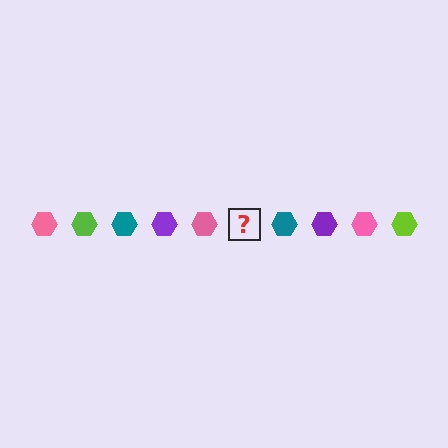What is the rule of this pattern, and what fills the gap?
The rule is that the pattern cycles through pink, lime, teal, purple hexagons. The gap should be filled with a lime hexagon.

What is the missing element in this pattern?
The missing element is a lime hexagon.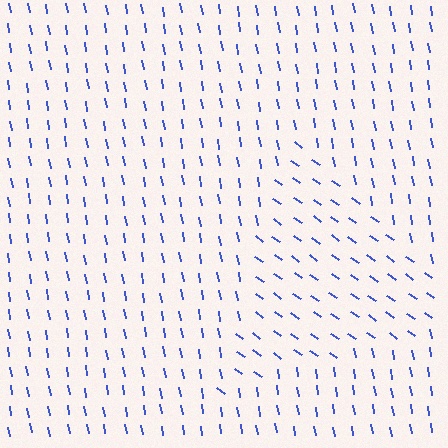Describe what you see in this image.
The image is filled with small blue line segments. A triangle region in the image has lines oriented differently from the surrounding lines, creating a visible texture boundary.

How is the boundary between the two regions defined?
The boundary is defined purely by a change in line orientation (approximately 45 degrees difference). All lines are the same color and thickness.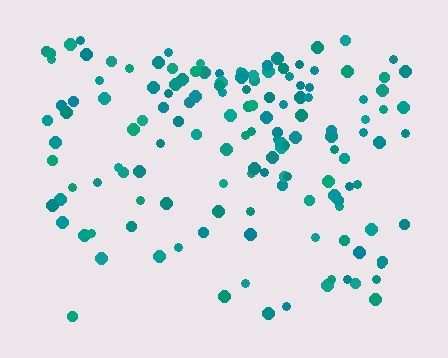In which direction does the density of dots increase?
From bottom to top, with the top side densest.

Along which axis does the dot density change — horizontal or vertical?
Vertical.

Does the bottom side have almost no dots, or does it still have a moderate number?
Still a moderate number, just noticeably fewer than the top.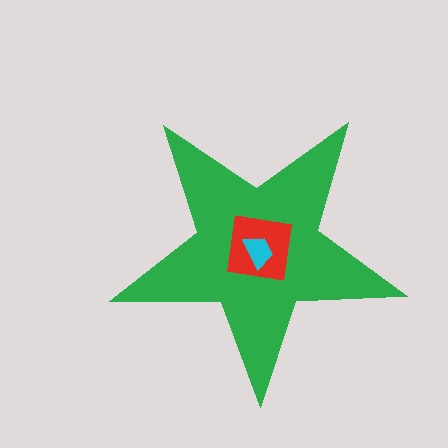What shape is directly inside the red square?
The cyan trapezoid.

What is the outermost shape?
The green star.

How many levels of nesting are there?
3.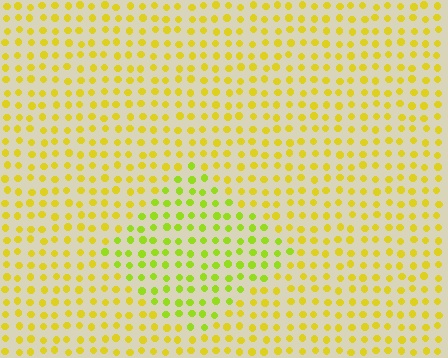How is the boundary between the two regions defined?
The boundary is defined purely by a slight shift in hue (about 27 degrees). Spacing, size, and orientation are identical on both sides.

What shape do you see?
I see a diamond.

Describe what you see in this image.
The image is filled with small yellow elements in a uniform arrangement. A diamond-shaped region is visible where the elements are tinted to a slightly different hue, forming a subtle color boundary.